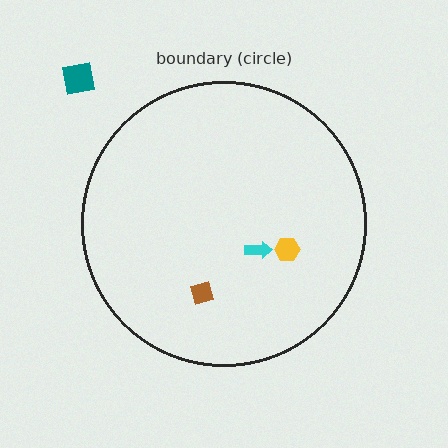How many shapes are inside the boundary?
3 inside, 1 outside.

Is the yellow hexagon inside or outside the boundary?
Inside.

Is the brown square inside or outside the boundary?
Inside.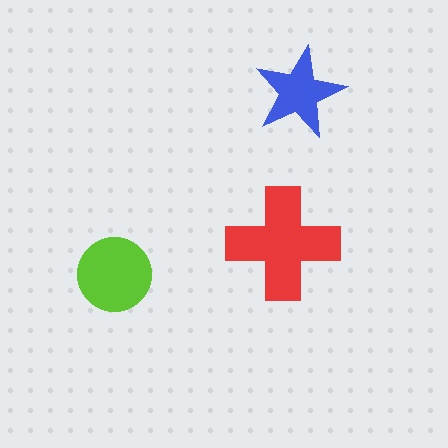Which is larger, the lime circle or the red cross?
The red cross.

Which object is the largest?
The red cross.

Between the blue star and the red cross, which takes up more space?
The red cross.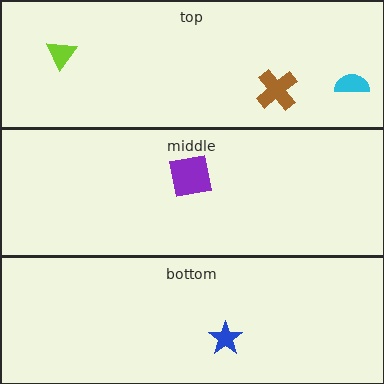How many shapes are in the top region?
3.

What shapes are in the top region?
The lime triangle, the cyan semicircle, the brown cross.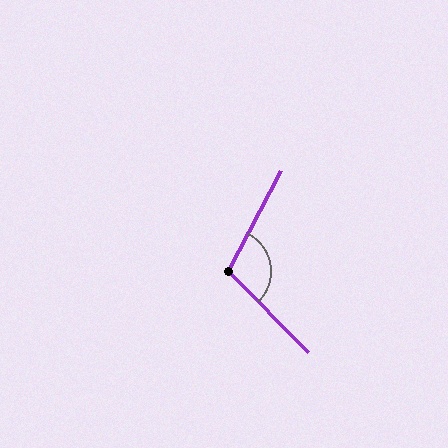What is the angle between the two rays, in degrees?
Approximately 108 degrees.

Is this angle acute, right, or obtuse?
It is obtuse.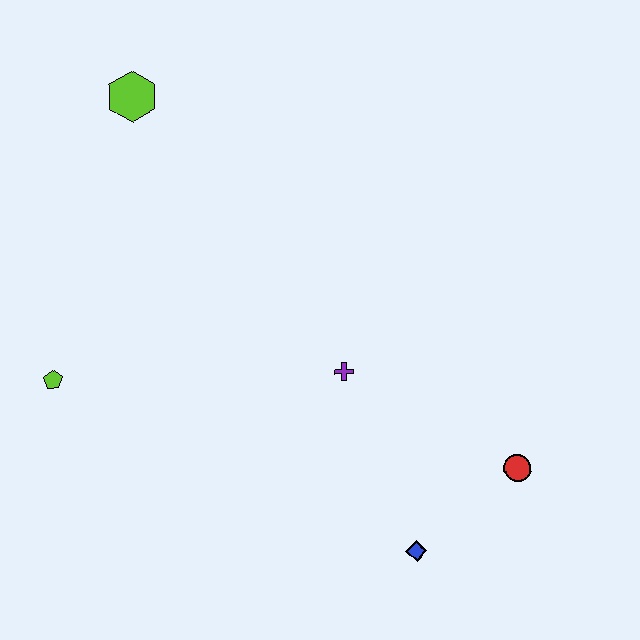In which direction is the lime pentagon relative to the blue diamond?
The lime pentagon is to the left of the blue diamond.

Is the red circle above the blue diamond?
Yes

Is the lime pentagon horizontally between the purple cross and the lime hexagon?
No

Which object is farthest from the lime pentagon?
The red circle is farthest from the lime pentagon.